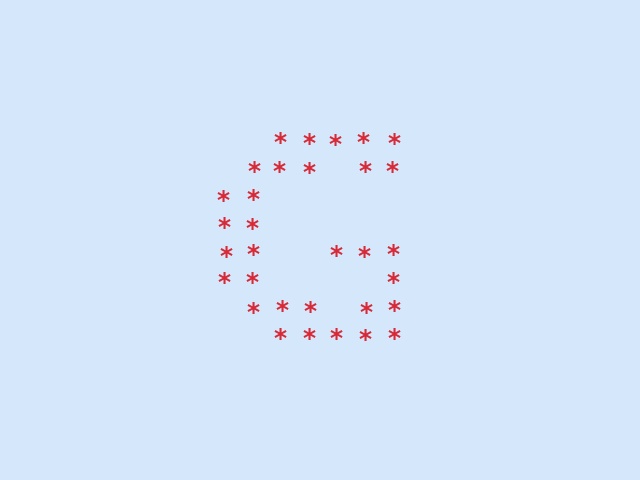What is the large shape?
The large shape is the letter G.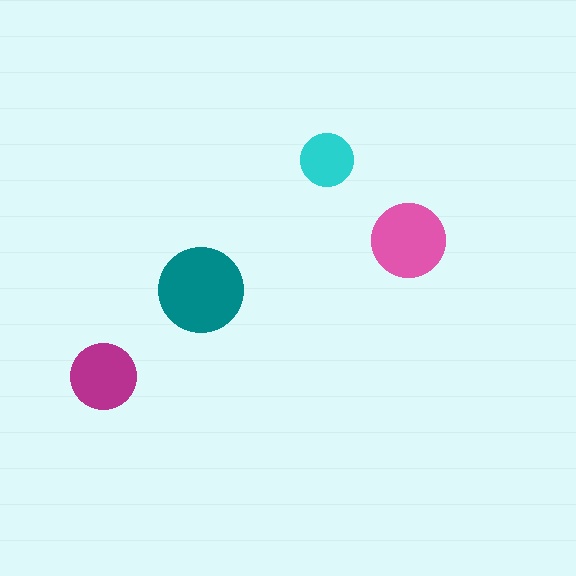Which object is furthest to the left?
The magenta circle is leftmost.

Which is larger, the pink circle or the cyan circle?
The pink one.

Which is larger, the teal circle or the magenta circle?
The teal one.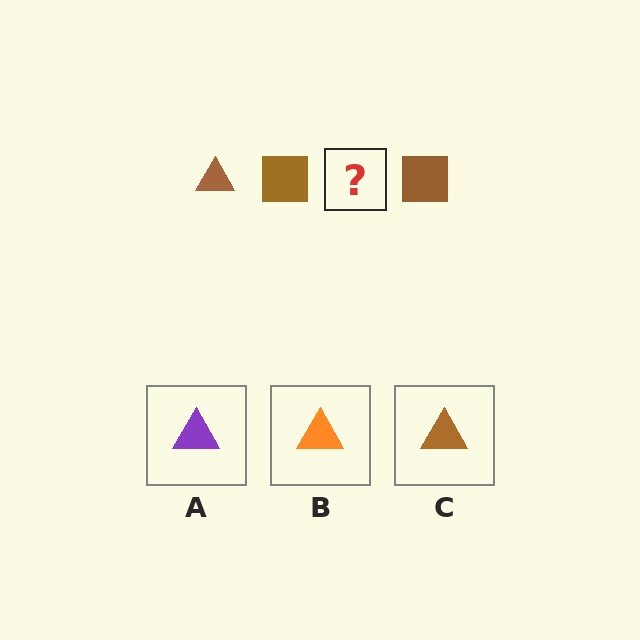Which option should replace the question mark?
Option C.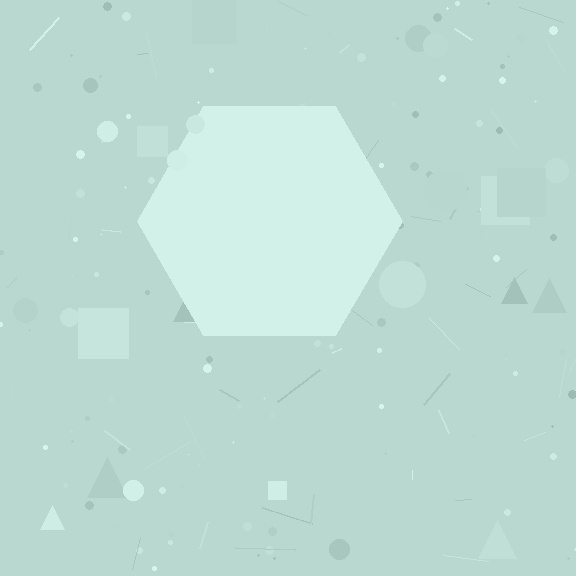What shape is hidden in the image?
A hexagon is hidden in the image.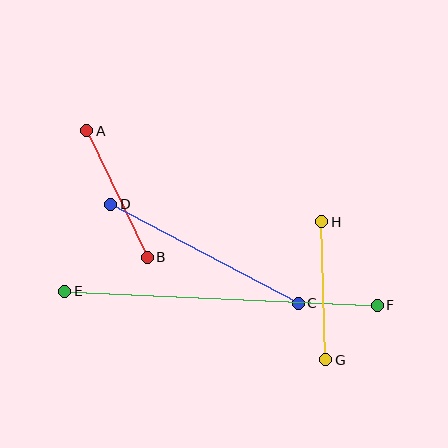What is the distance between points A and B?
The distance is approximately 140 pixels.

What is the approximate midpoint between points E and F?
The midpoint is at approximately (221, 298) pixels.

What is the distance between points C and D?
The distance is approximately 212 pixels.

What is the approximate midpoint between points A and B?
The midpoint is at approximately (117, 194) pixels.